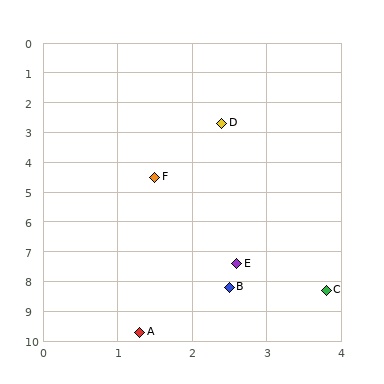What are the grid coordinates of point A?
Point A is at approximately (1.3, 9.7).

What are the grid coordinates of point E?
Point E is at approximately (2.6, 7.4).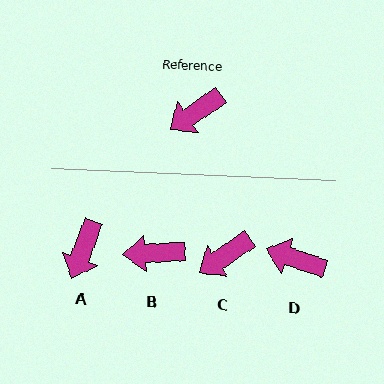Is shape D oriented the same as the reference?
No, it is off by about 52 degrees.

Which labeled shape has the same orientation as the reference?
C.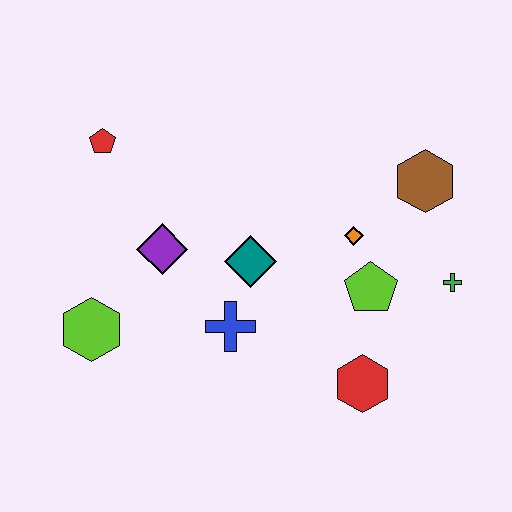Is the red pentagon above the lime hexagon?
Yes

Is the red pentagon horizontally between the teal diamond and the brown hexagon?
No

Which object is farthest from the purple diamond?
The green cross is farthest from the purple diamond.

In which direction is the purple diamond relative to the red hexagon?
The purple diamond is to the left of the red hexagon.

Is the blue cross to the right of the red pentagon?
Yes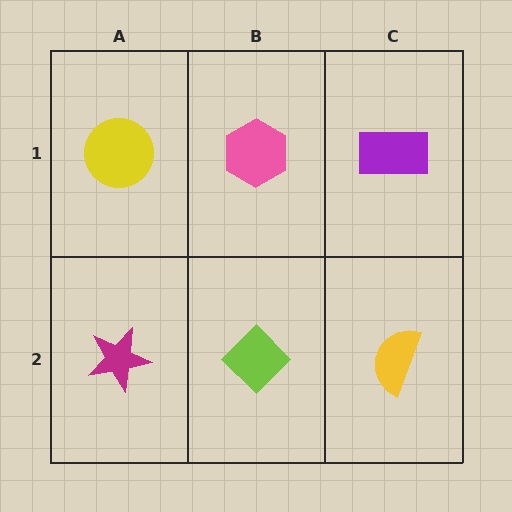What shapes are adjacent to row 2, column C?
A purple rectangle (row 1, column C), a lime diamond (row 2, column B).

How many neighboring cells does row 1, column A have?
2.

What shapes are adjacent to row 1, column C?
A yellow semicircle (row 2, column C), a pink hexagon (row 1, column B).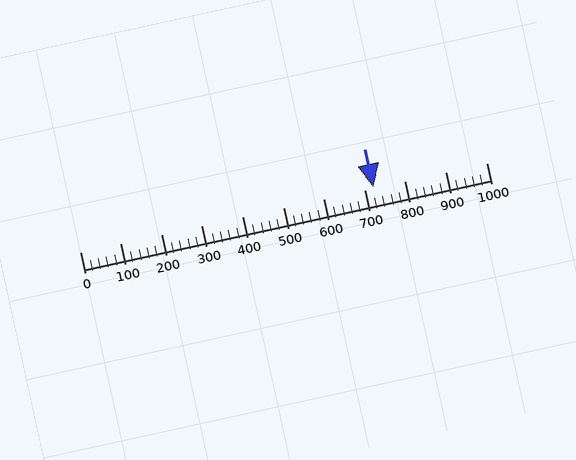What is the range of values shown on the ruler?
The ruler shows values from 0 to 1000.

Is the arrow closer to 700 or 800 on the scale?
The arrow is closer to 700.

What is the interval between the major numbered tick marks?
The major tick marks are spaced 100 units apart.